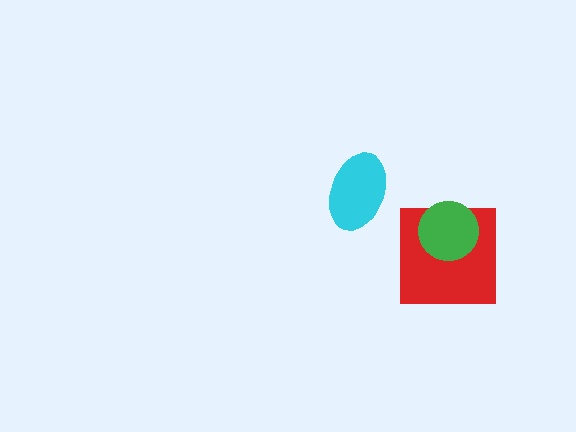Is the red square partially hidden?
Yes, it is partially covered by another shape.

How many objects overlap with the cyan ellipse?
0 objects overlap with the cyan ellipse.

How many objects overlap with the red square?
1 object overlaps with the red square.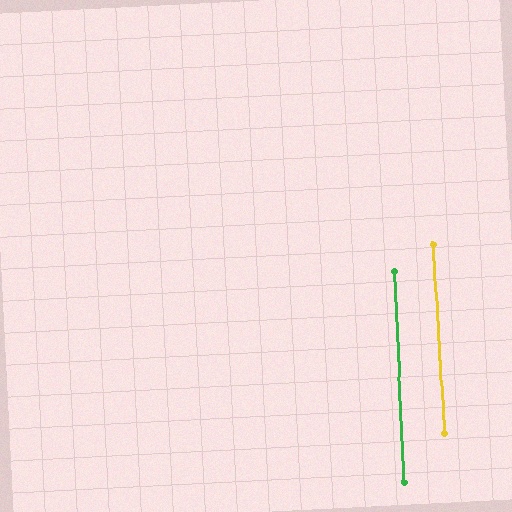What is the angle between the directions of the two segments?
Approximately 1 degree.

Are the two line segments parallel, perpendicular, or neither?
Parallel — their directions differ by only 0.8°.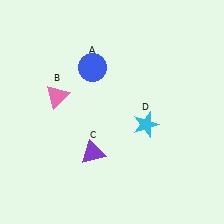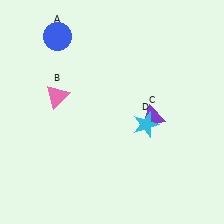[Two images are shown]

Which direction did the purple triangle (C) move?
The purple triangle (C) moved right.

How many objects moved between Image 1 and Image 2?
2 objects moved between the two images.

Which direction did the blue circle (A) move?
The blue circle (A) moved left.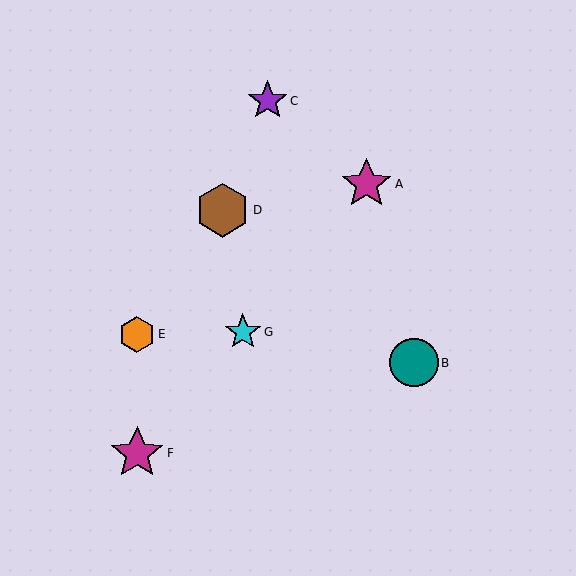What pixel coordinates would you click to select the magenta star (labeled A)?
Click at (366, 184) to select the magenta star A.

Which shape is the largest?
The brown hexagon (labeled D) is the largest.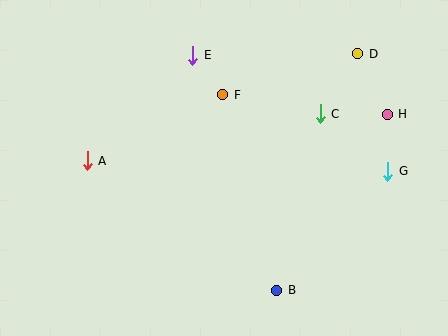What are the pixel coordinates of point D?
Point D is at (358, 54).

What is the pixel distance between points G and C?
The distance between G and C is 89 pixels.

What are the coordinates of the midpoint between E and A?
The midpoint between E and A is at (140, 108).